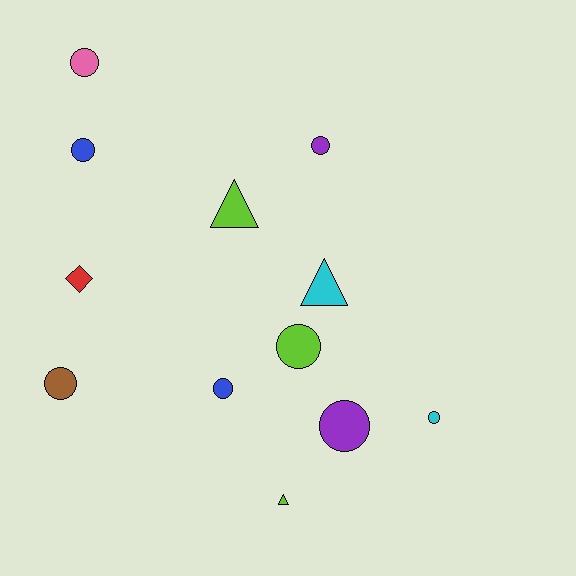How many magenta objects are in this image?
There are no magenta objects.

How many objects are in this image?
There are 12 objects.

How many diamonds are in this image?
There is 1 diamond.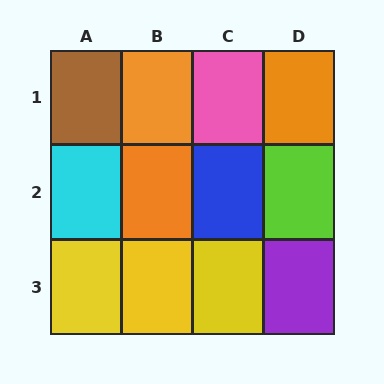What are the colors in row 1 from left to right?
Brown, orange, pink, orange.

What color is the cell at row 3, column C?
Yellow.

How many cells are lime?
1 cell is lime.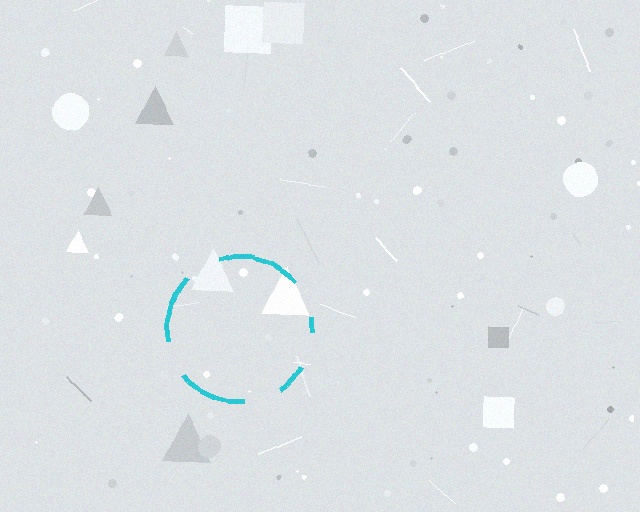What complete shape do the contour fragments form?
The contour fragments form a circle.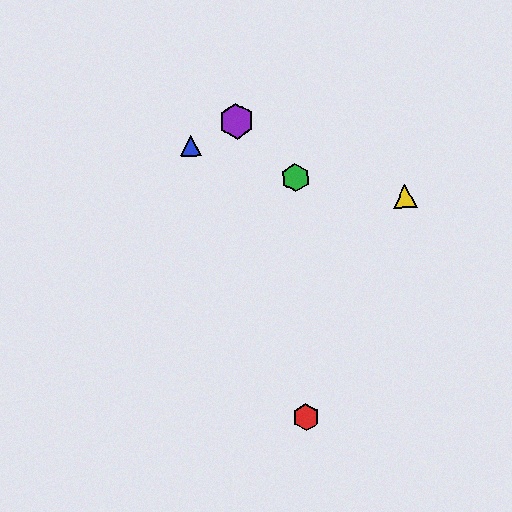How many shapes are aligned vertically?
2 shapes (the red hexagon, the green hexagon) are aligned vertically.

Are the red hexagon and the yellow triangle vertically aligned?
No, the red hexagon is at x≈306 and the yellow triangle is at x≈405.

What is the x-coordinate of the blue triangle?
The blue triangle is at x≈191.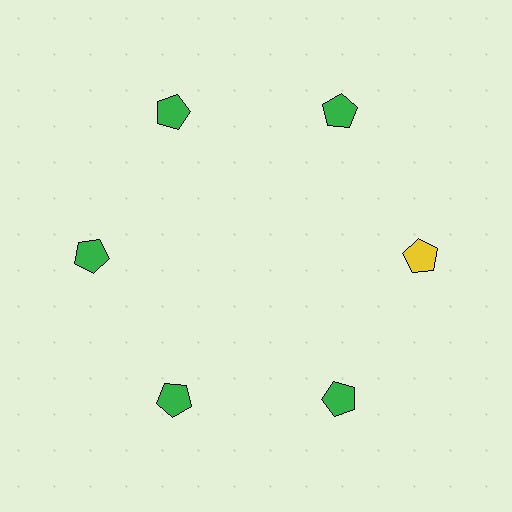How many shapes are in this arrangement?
There are 6 shapes arranged in a ring pattern.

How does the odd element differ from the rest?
It has a different color: yellow instead of green.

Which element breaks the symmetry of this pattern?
The yellow pentagon at roughly the 3 o'clock position breaks the symmetry. All other shapes are green pentagons.